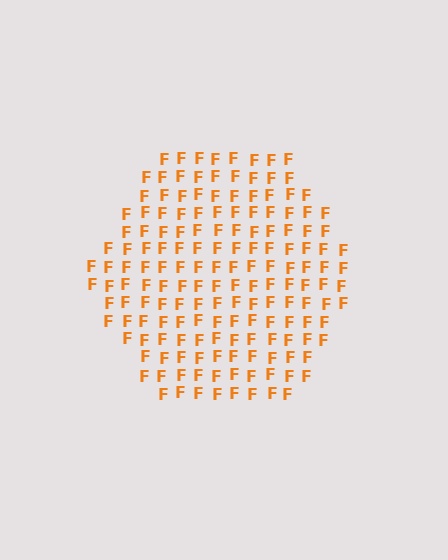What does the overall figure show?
The overall figure shows a hexagon.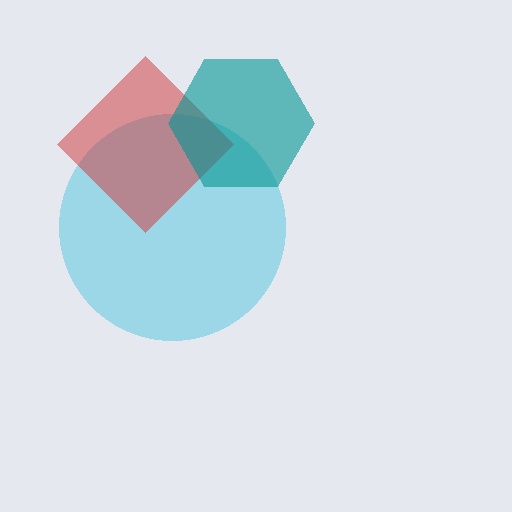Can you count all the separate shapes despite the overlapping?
Yes, there are 3 separate shapes.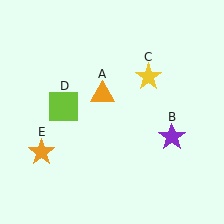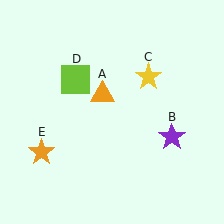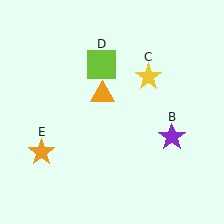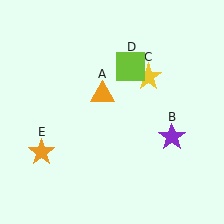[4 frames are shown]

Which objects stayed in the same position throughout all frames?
Orange triangle (object A) and purple star (object B) and yellow star (object C) and orange star (object E) remained stationary.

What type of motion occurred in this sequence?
The lime square (object D) rotated clockwise around the center of the scene.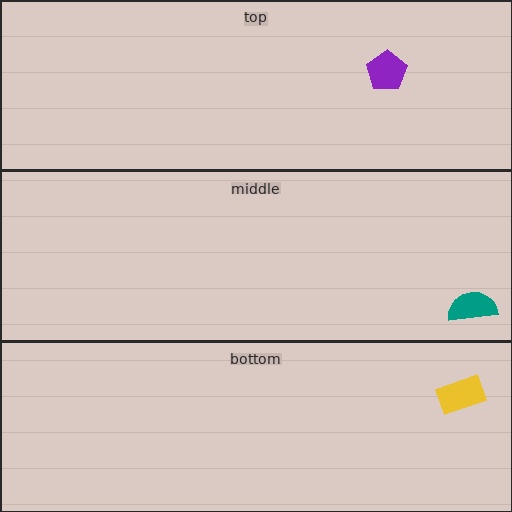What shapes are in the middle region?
The teal semicircle.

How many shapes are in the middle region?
1.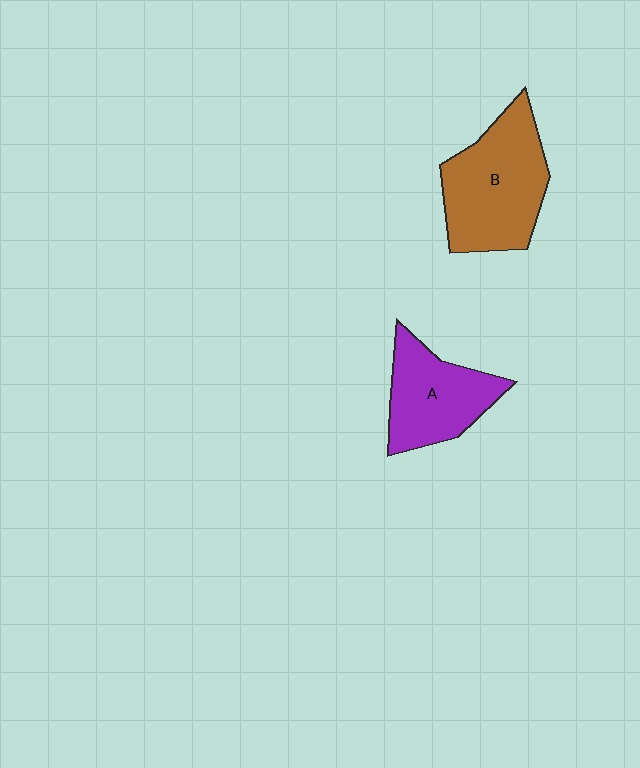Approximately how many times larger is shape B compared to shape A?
Approximately 1.3 times.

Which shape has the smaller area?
Shape A (purple).